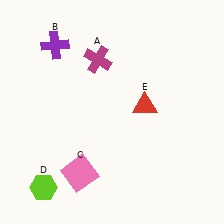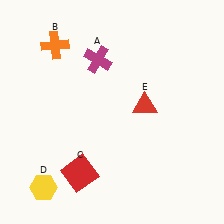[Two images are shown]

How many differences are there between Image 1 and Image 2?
There are 3 differences between the two images.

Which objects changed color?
B changed from purple to orange. C changed from pink to red. D changed from lime to yellow.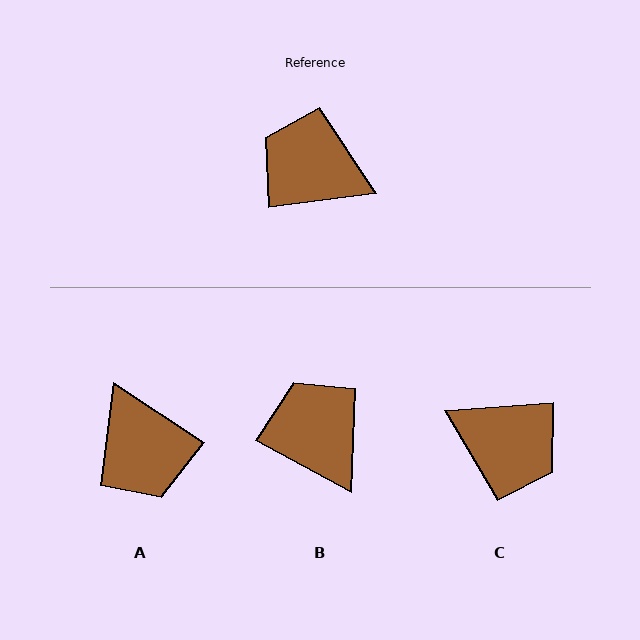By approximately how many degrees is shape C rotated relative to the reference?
Approximately 177 degrees counter-clockwise.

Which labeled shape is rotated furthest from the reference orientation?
C, about 177 degrees away.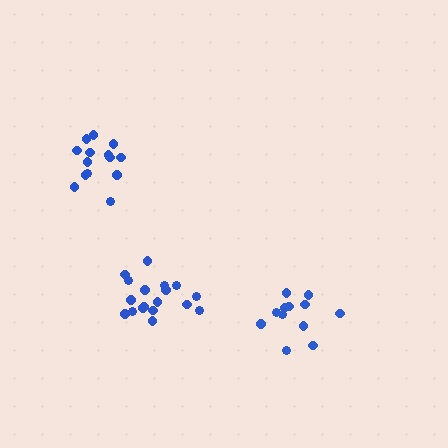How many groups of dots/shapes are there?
There are 3 groups.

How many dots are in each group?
Group 1: 18 dots, Group 2: 14 dots, Group 3: 12 dots (44 total).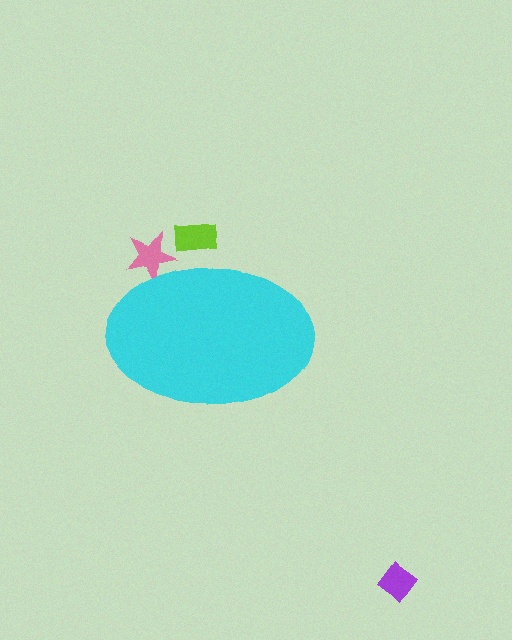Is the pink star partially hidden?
Yes, the pink star is partially hidden behind the cyan ellipse.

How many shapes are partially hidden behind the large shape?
2 shapes are partially hidden.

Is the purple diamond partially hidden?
No, the purple diamond is fully visible.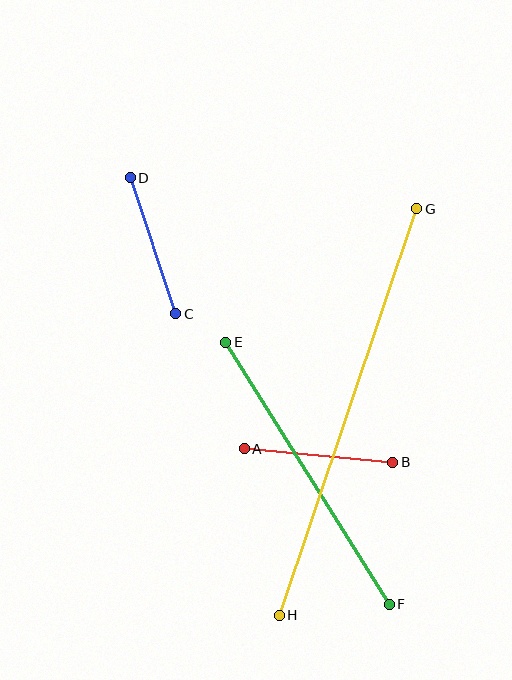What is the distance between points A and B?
The distance is approximately 149 pixels.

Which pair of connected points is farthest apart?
Points G and H are farthest apart.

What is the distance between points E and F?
The distance is approximately 309 pixels.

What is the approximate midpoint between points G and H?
The midpoint is at approximately (348, 412) pixels.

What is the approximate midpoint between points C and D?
The midpoint is at approximately (153, 246) pixels.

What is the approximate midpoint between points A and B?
The midpoint is at approximately (318, 456) pixels.